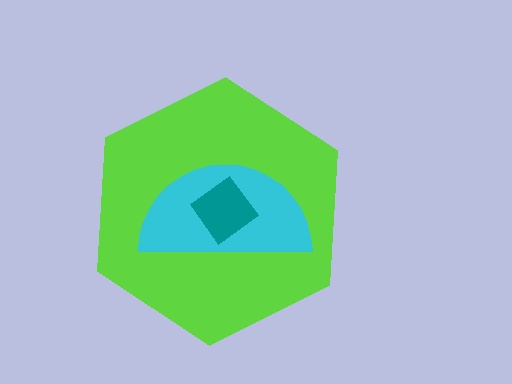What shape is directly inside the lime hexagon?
The cyan semicircle.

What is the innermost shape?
The teal diamond.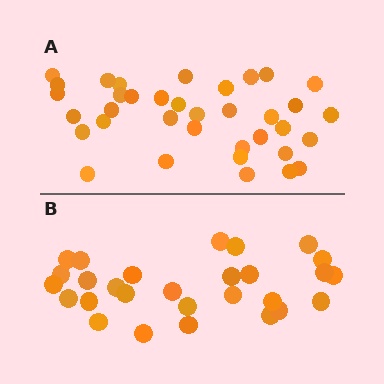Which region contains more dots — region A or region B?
Region A (the top region) has more dots.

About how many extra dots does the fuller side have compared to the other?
Region A has roughly 8 or so more dots than region B.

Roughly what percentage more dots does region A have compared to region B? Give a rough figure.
About 30% more.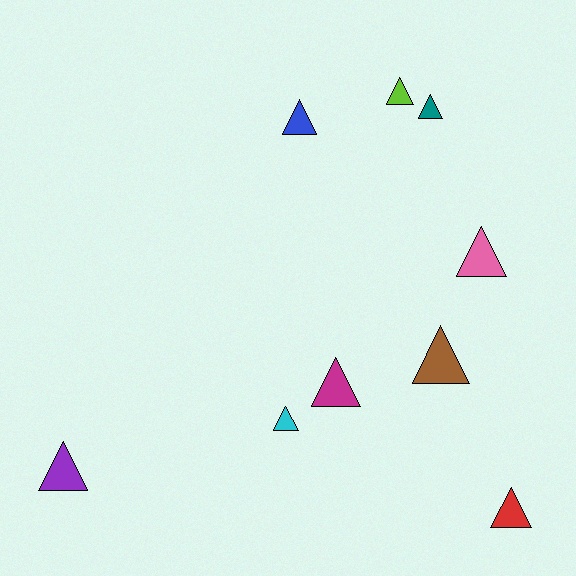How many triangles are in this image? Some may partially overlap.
There are 9 triangles.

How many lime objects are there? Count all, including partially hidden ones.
There is 1 lime object.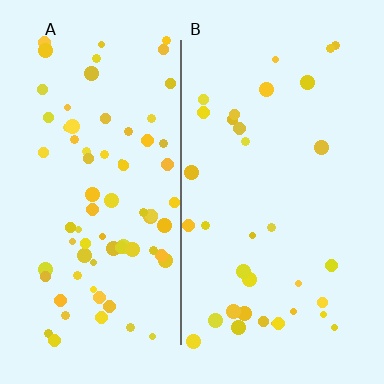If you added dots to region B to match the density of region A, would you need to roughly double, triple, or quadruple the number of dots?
Approximately double.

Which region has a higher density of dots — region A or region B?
A (the left).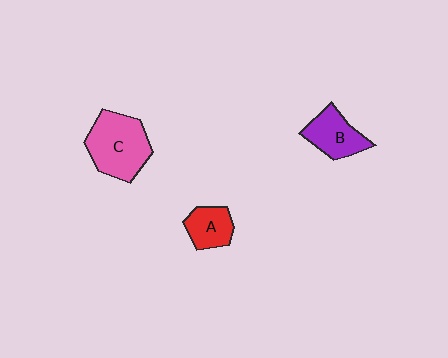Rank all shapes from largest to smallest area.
From largest to smallest: C (pink), B (purple), A (red).